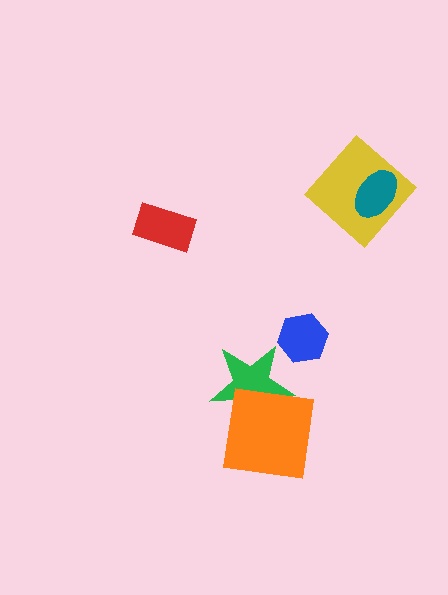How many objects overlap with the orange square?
1 object overlaps with the orange square.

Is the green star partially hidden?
Yes, it is partially covered by another shape.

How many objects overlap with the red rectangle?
0 objects overlap with the red rectangle.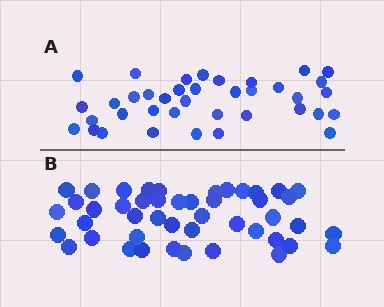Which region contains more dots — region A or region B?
Region B (the bottom region) has more dots.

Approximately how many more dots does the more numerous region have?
Region B has roughly 8 or so more dots than region A.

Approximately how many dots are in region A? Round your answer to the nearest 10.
About 40 dots. (The exact count is 38, which rounds to 40.)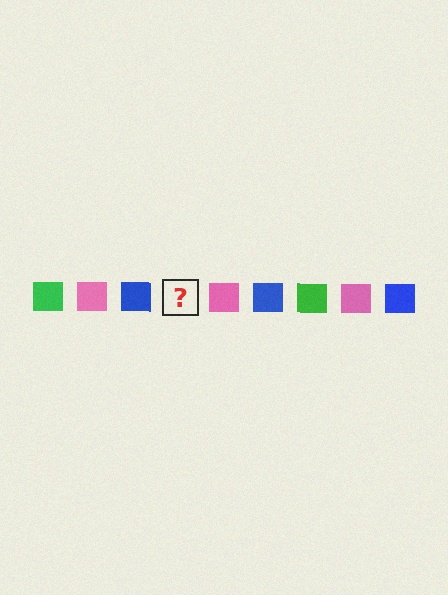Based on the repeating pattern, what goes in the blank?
The blank should be a green square.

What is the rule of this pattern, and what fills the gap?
The rule is that the pattern cycles through green, pink, blue squares. The gap should be filled with a green square.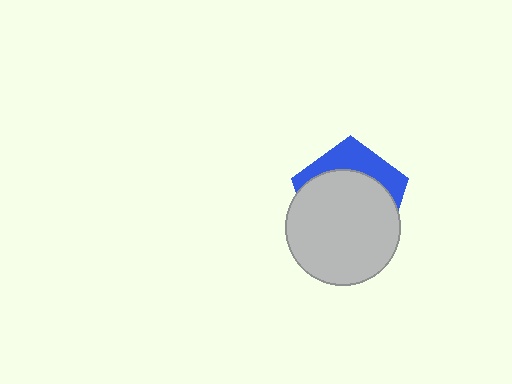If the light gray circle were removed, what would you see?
You would see the complete blue pentagon.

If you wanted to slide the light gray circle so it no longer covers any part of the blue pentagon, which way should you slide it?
Slide it down — that is the most direct way to separate the two shapes.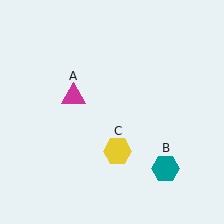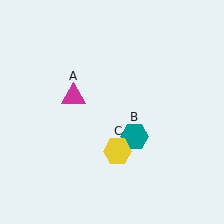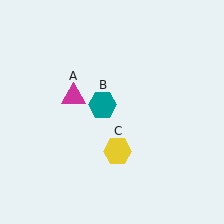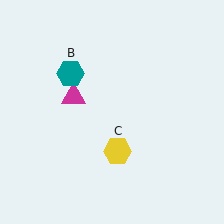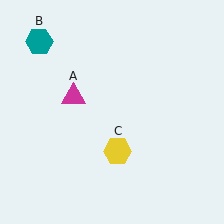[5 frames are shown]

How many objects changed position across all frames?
1 object changed position: teal hexagon (object B).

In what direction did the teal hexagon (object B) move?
The teal hexagon (object B) moved up and to the left.